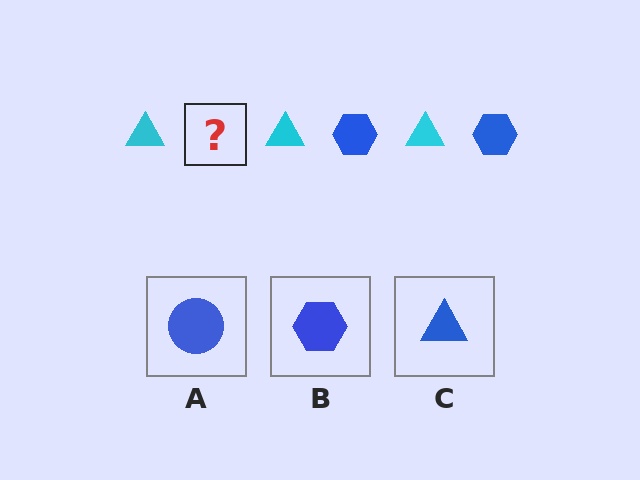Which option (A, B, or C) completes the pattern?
B.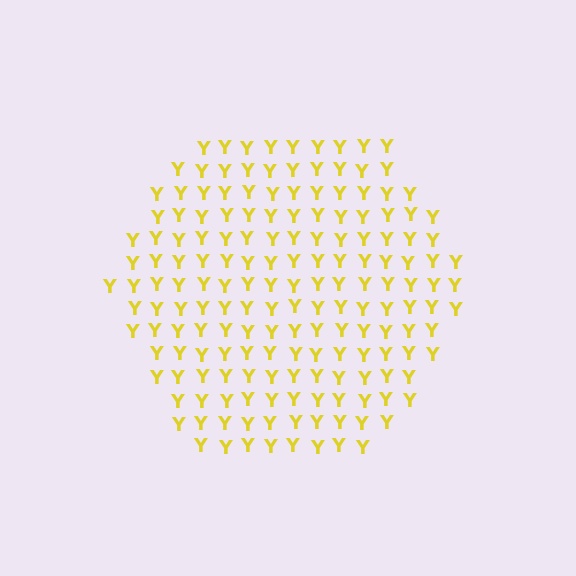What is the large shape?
The large shape is a hexagon.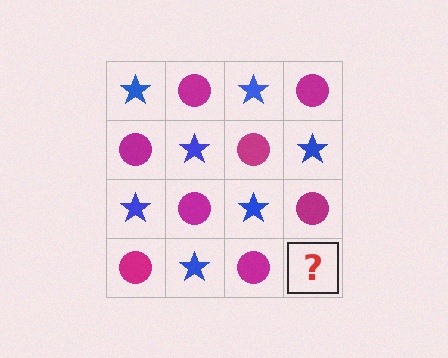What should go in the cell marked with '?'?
The missing cell should contain a blue star.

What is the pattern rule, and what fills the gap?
The rule is that it alternates blue star and magenta circle in a checkerboard pattern. The gap should be filled with a blue star.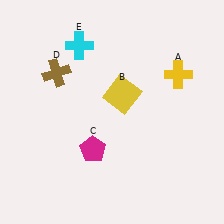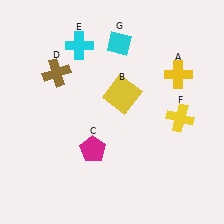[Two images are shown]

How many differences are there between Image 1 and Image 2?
There are 2 differences between the two images.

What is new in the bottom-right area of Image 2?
A yellow cross (F) was added in the bottom-right area of Image 2.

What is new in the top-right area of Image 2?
A cyan diamond (G) was added in the top-right area of Image 2.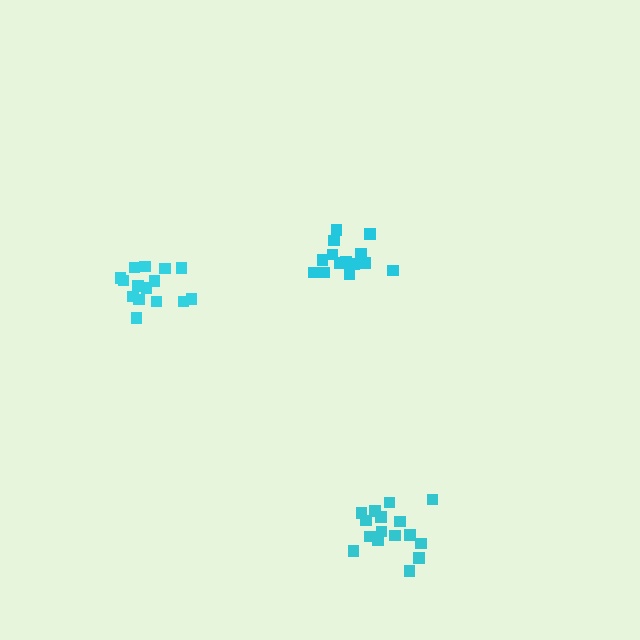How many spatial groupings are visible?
There are 3 spatial groupings.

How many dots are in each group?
Group 1: 16 dots, Group 2: 14 dots, Group 3: 15 dots (45 total).